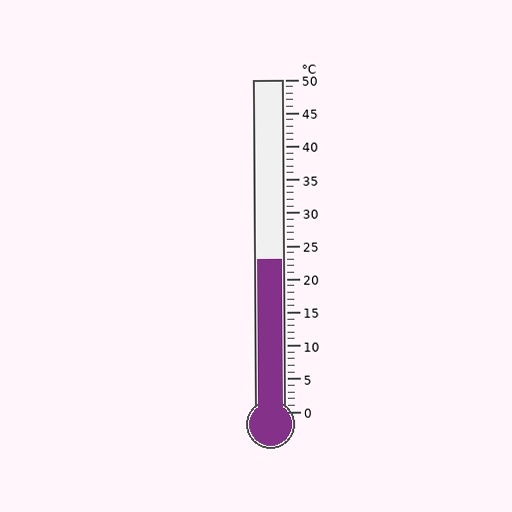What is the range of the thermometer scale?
The thermometer scale ranges from 0°C to 50°C.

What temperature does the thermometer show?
The thermometer shows approximately 23°C.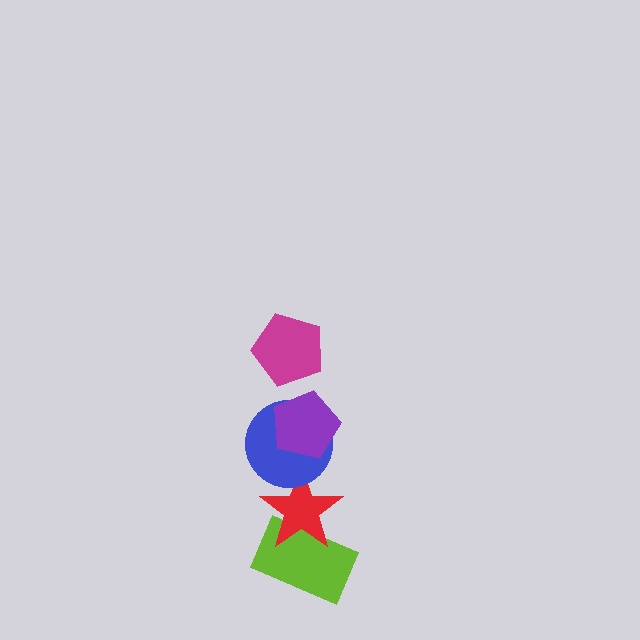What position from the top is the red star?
The red star is 4th from the top.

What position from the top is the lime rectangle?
The lime rectangle is 5th from the top.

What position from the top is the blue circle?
The blue circle is 3rd from the top.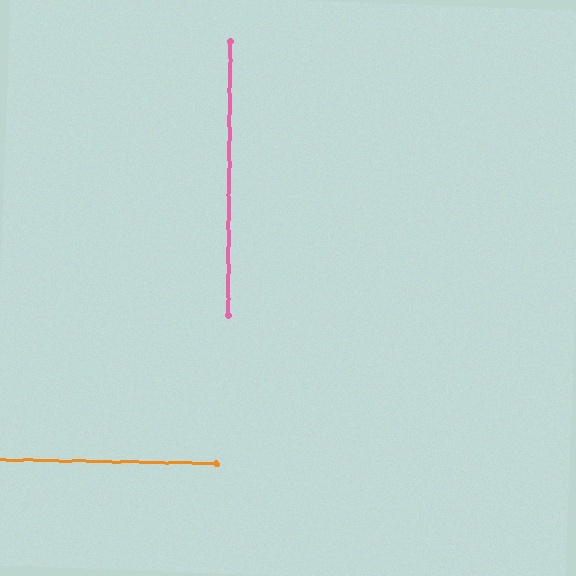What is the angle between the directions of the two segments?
Approximately 89 degrees.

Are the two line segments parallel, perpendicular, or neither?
Perpendicular — they meet at approximately 89°.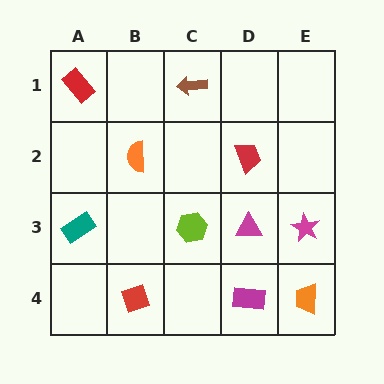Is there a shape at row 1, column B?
No, that cell is empty.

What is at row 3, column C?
A lime hexagon.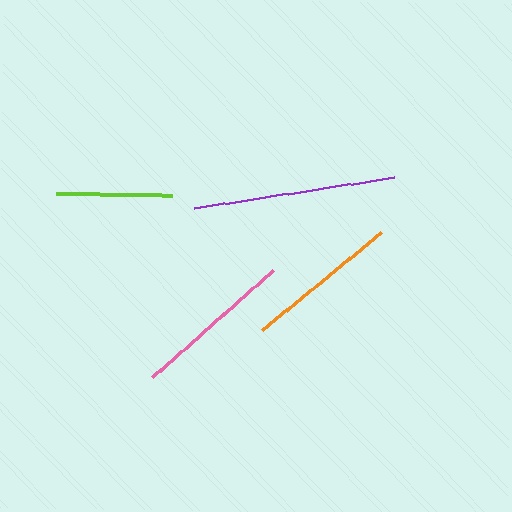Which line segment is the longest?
The purple line is the longest at approximately 203 pixels.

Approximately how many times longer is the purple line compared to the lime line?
The purple line is approximately 1.8 times the length of the lime line.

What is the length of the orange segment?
The orange segment is approximately 155 pixels long.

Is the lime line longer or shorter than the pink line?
The pink line is longer than the lime line.